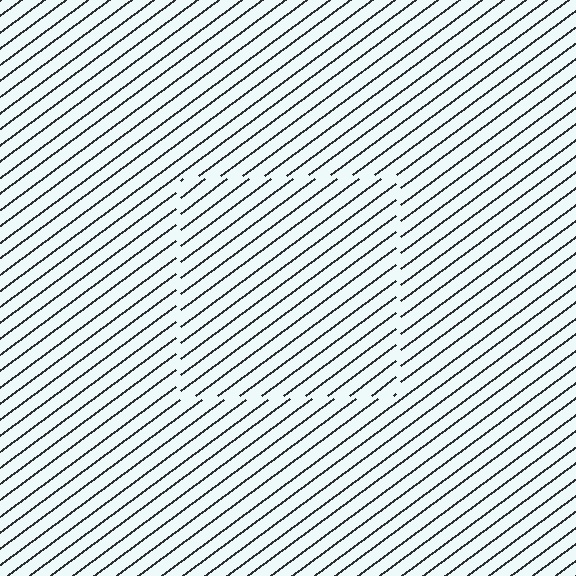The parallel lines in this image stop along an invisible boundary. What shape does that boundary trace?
An illusory square. The interior of the shape contains the same grating, shifted by half a period — the contour is defined by the phase discontinuity where line-ends from the inner and outer gratings abut.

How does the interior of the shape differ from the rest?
The interior of the shape contains the same grating, shifted by half a period — the contour is defined by the phase discontinuity where line-ends from the inner and outer gratings abut.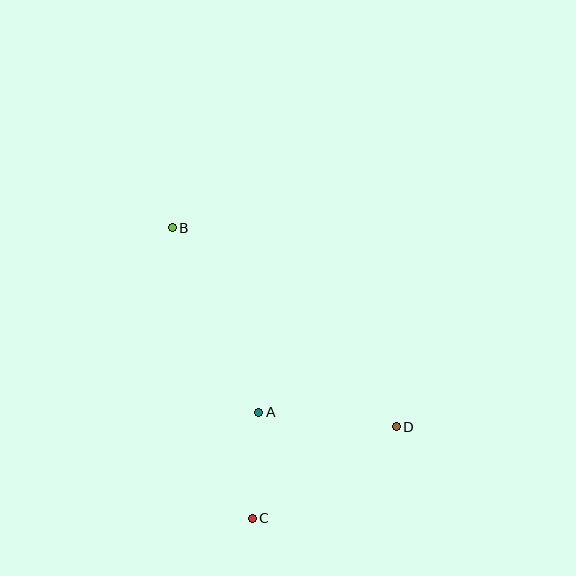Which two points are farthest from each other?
Points B and C are farthest from each other.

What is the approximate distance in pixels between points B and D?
The distance between B and D is approximately 300 pixels.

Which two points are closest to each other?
Points A and C are closest to each other.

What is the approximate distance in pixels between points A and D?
The distance between A and D is approximately 138 pixels.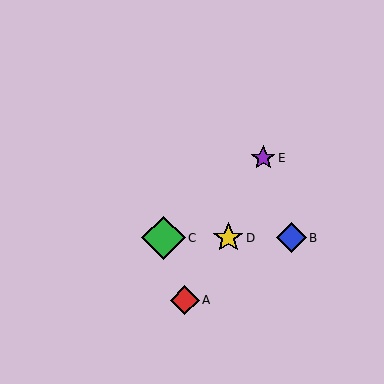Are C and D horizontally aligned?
Yes, both are at y≈238.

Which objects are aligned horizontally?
Objects B, C, D are aligned horizontally.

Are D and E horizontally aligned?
No, D is at y≈238 and E is at y≈158.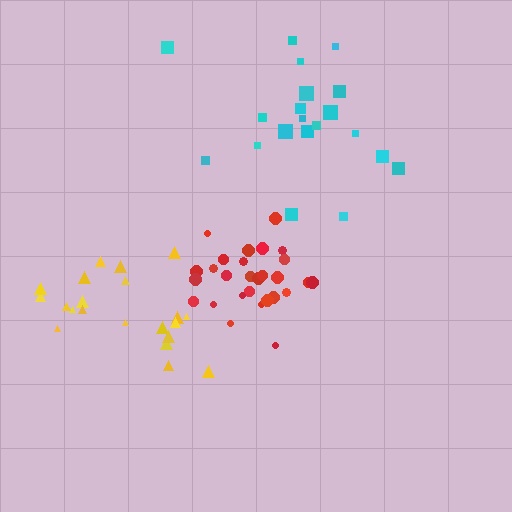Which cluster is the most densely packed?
Red.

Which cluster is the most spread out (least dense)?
Cyan.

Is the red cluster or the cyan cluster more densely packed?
Red.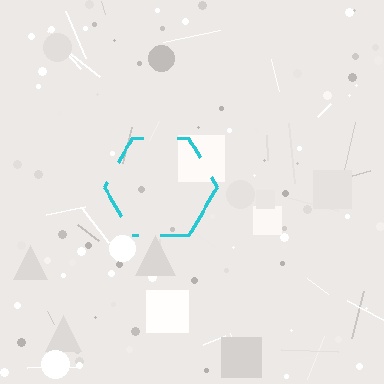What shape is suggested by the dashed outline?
The dashed outline suggests a hexagon.